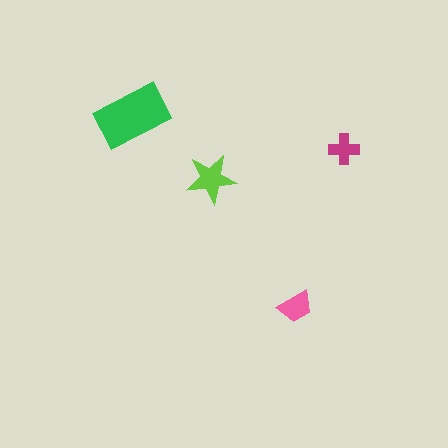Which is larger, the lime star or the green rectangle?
The green rectangle.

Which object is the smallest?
The magenta cross.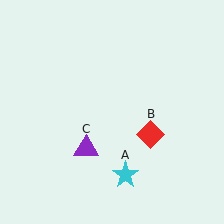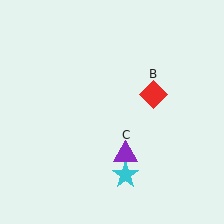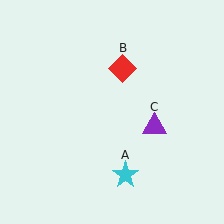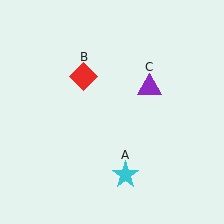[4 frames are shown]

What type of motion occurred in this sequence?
The red diamond (object B), purple triangle (object C) rotated counterclockwise around the center of the scene.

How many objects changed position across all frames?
2 objects changed position: red diamond (object B), purple triangle (object C).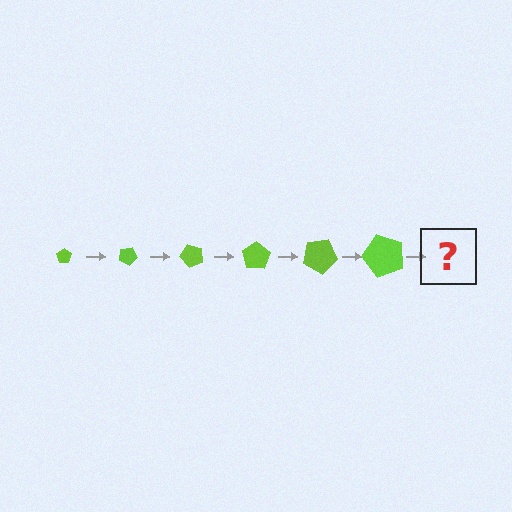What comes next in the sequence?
The next element should be a pentagon, larger than the previous one and rotated 150 degrees from the start.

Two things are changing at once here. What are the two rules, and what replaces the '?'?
The two rules are that the pentagon grows larger each step and it rotates 25 degrees each step. The '?' should be a pentagon, larger than the previous one and rotated 150 degrees from the start.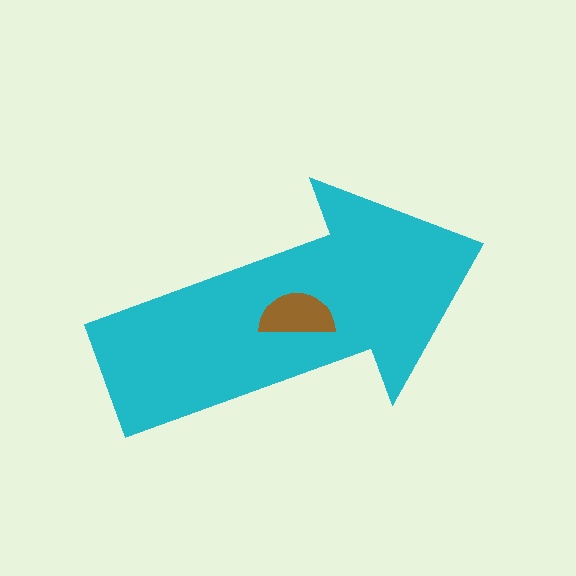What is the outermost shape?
The cyan arrow.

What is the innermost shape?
The brown semicircle.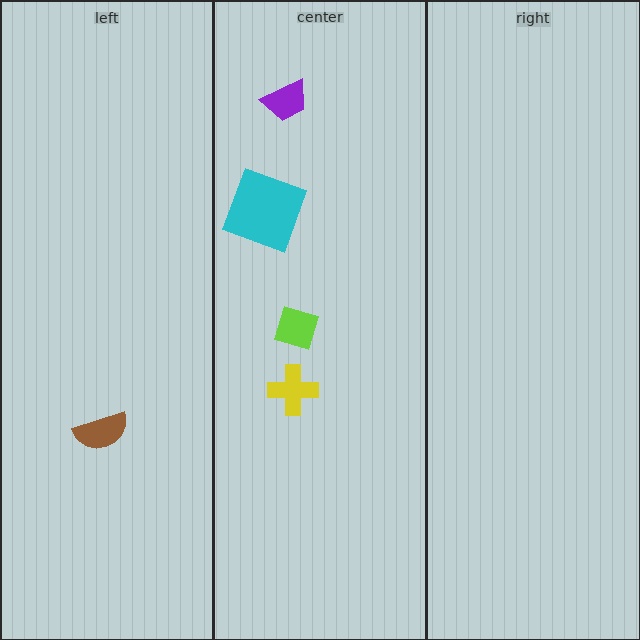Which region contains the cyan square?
The center region.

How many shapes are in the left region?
1.